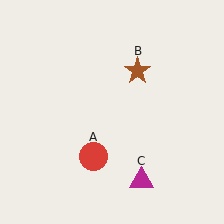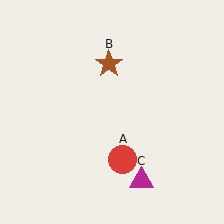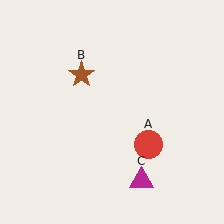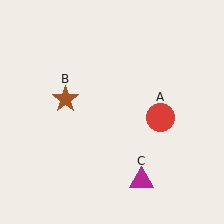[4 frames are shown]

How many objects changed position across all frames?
2 objects changed position: red circle (object A), brown star (object B).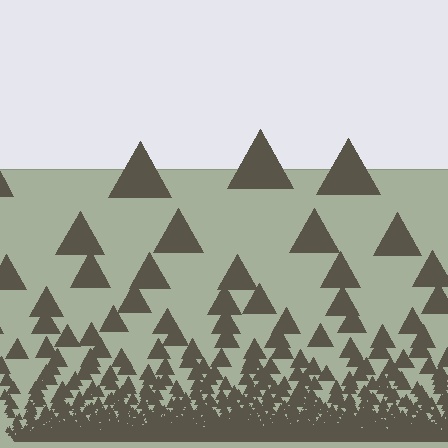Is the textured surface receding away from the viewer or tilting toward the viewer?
The surface appears to tilt toward the viewer. Texture elements get larger and sparser toward the top.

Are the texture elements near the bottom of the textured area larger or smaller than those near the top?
Smaller. The gradient is inverted — elements near the bottom are smaller and denser.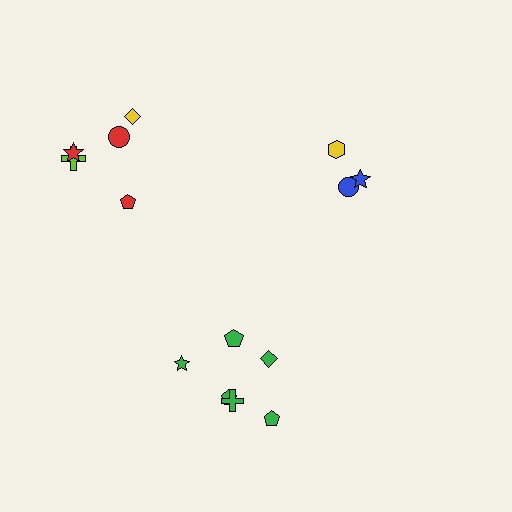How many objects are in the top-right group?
There are 3 objects.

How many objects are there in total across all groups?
There are 14 objects.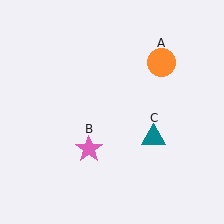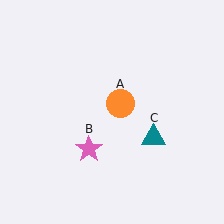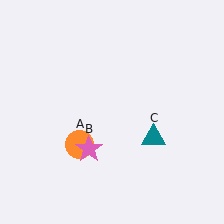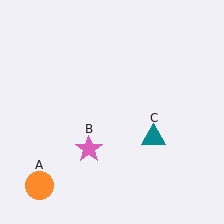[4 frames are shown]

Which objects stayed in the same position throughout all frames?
Pink star (object B) and teal triangle (object C) remained stationary.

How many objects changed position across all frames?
1 object changed position: orange circle (object A).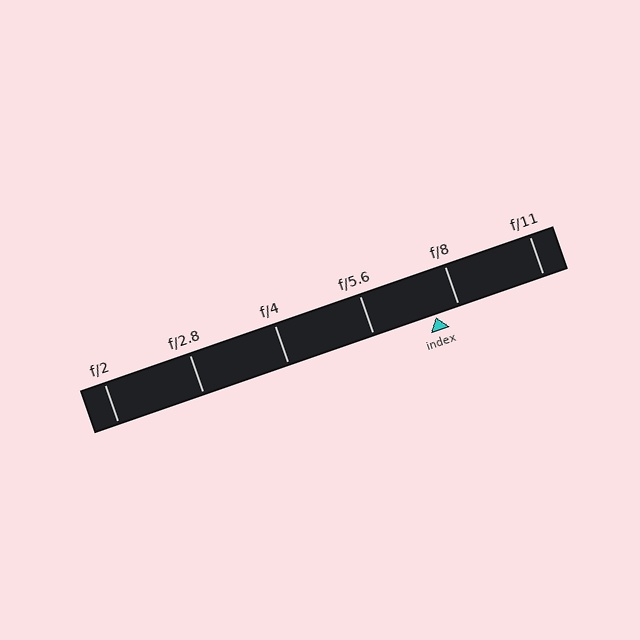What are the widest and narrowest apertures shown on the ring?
The widest aperture shown is f/2 and the narrowest is f/11.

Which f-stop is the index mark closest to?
The index mark is closest to f/8.